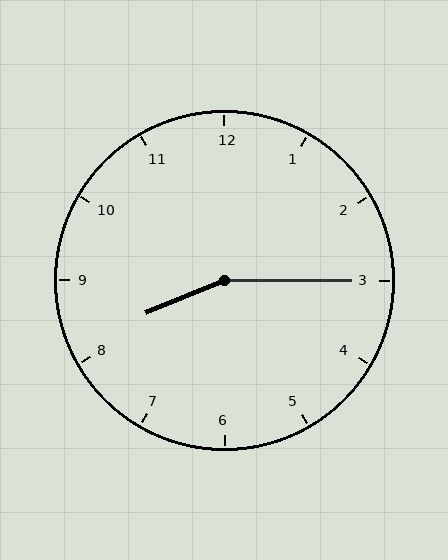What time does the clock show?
8:15.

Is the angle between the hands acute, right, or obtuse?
It is obtuse.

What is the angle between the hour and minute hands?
Approximately 158 degrees.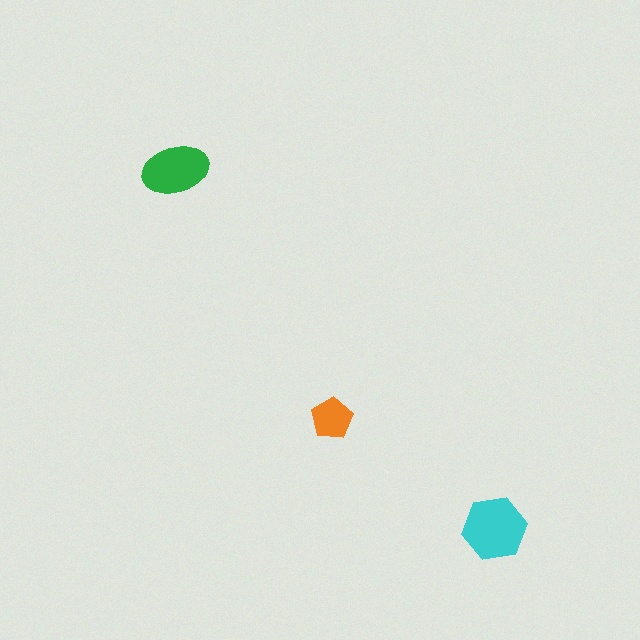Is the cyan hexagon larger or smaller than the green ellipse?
Larger.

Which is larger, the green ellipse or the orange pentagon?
The green ellipse.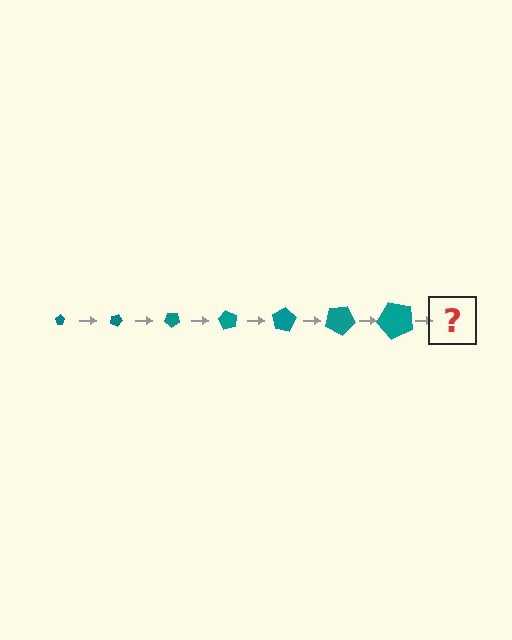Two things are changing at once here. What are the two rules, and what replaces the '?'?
The two rules are that the pentagon grows larger each step and it rotates 20 degrees each step. The '?' should be a pentagon, larger than the previous one and rotated 140 degrees from the start.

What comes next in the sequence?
The next element should be a pentagon, larger than the previous one and rotated 140 degrees from the start.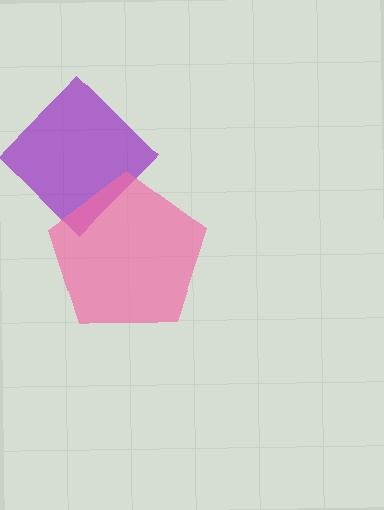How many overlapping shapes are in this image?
There are 2 overlapping shapes in the image.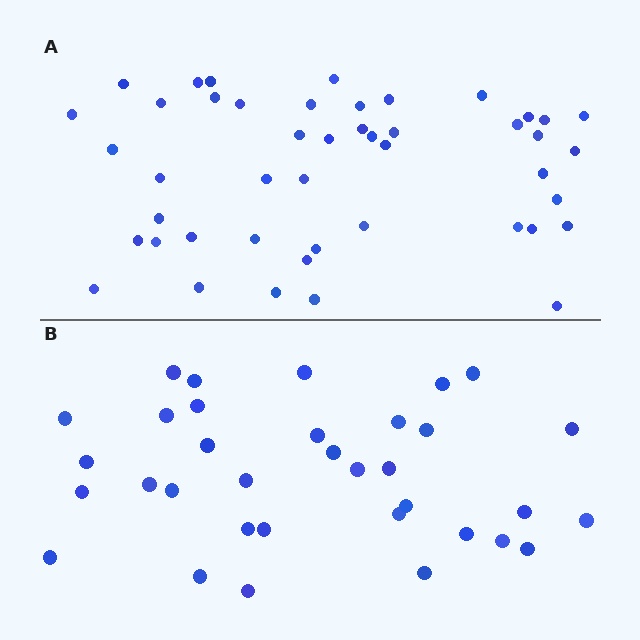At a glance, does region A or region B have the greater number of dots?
Region A (the top region) has more dots.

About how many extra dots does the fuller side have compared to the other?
Region A has roughly 12 or so more dots than region B.